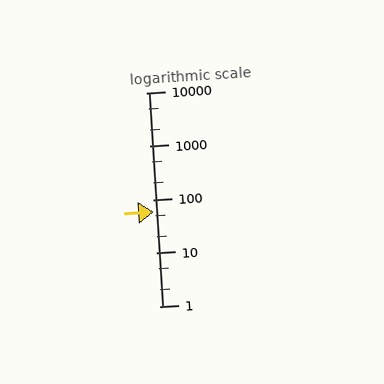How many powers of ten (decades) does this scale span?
The scale spans 4 decades, from 1 to 10000.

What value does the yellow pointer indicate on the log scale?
The pointer indicates approximately 58.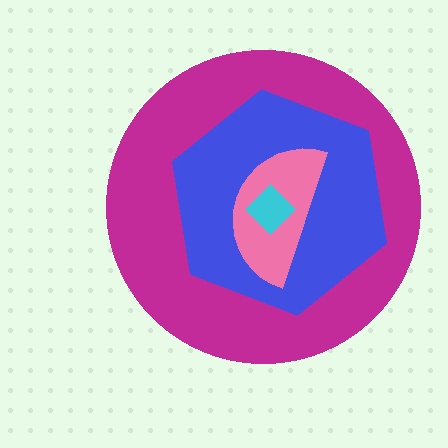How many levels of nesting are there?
4.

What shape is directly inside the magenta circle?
The blue hexagon.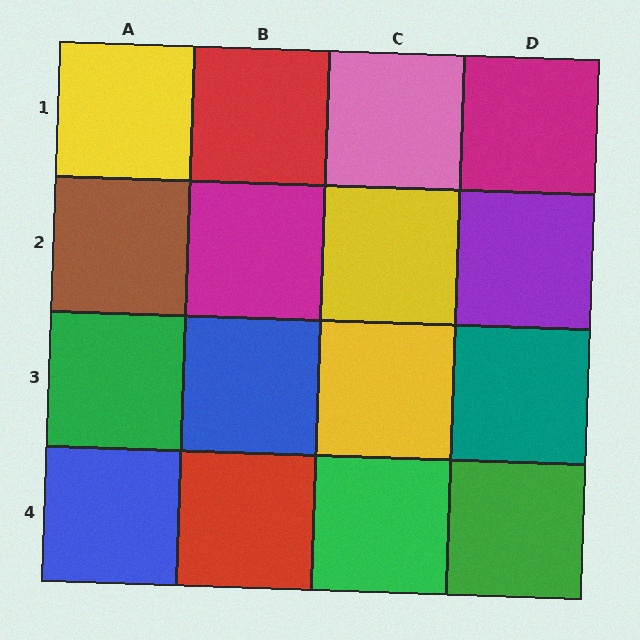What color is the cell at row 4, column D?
Green.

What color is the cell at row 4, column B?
Red.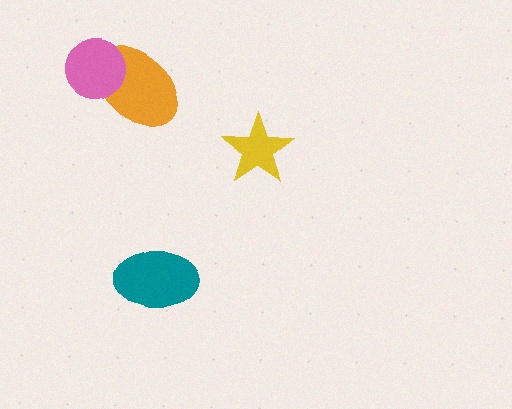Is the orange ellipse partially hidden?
Yes, it is partially covered by another shape.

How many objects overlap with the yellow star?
0 objects overlap with the yellow star.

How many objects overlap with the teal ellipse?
0 objects overlap with the teal ellipse.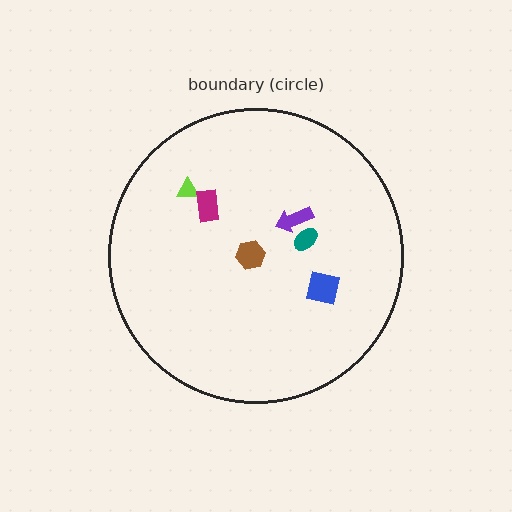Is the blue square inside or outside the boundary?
Inside.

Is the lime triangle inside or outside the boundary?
Inside.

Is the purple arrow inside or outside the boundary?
Inside.